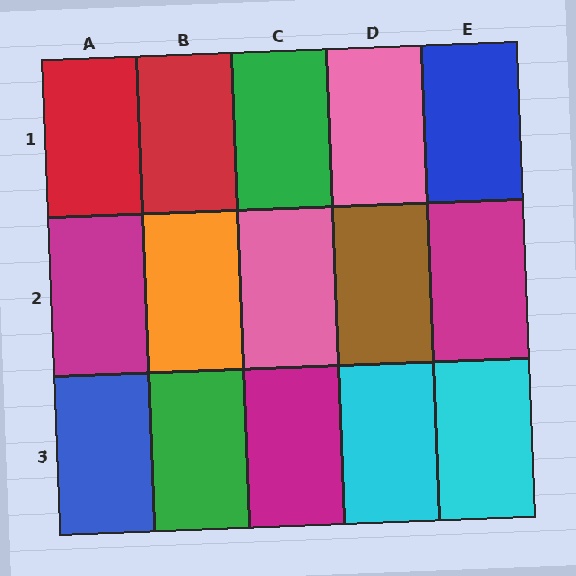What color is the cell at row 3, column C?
Magenta.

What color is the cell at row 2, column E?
Magenta.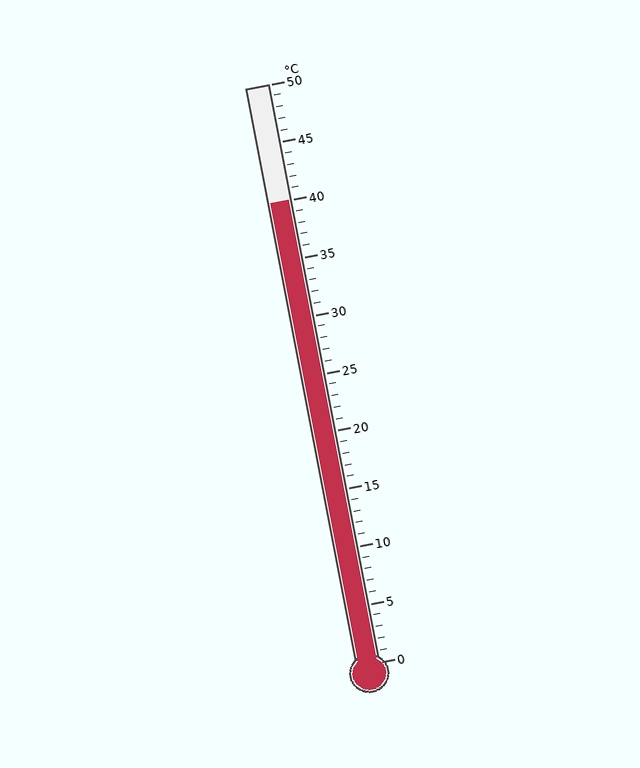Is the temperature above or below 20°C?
The temperature is above 20°C.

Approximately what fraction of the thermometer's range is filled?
The thermometer is filled to approximately 80% of its range.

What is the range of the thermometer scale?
The thermometer scale ranges from 0°C to 50°C.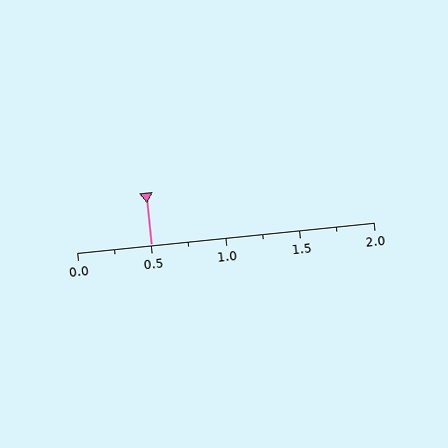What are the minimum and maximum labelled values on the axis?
The axis runs from 0.0 to 2.0.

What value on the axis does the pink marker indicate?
The marker indicates approximately 0.5.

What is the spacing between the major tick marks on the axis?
The major ticks are spaced 0.5 apart.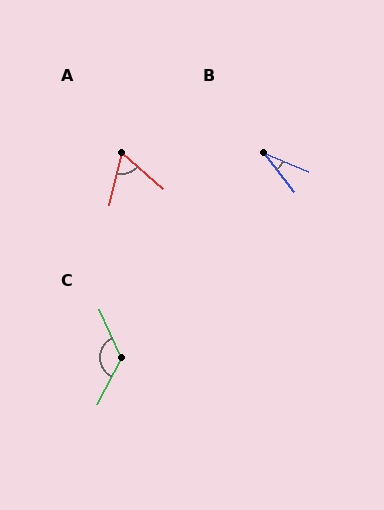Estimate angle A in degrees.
Approximately 63 degrees.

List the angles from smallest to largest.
B (29°), A (63°), C (128°).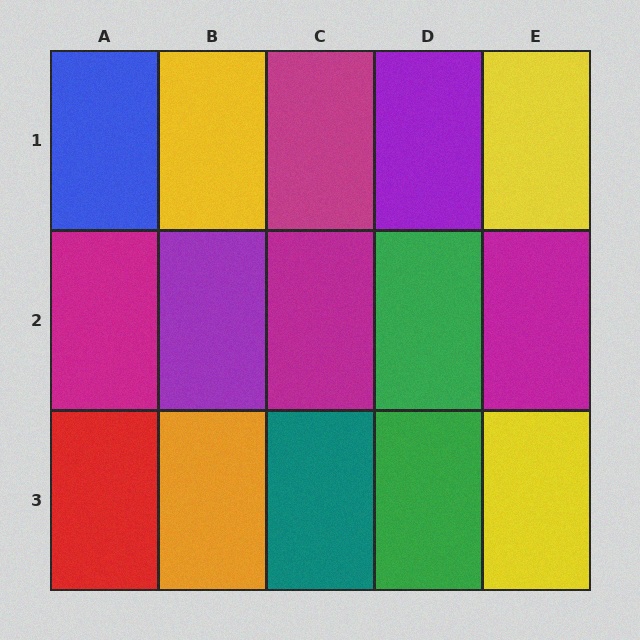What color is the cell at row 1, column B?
Yellow.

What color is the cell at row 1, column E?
Yellow.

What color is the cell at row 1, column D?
Purple.